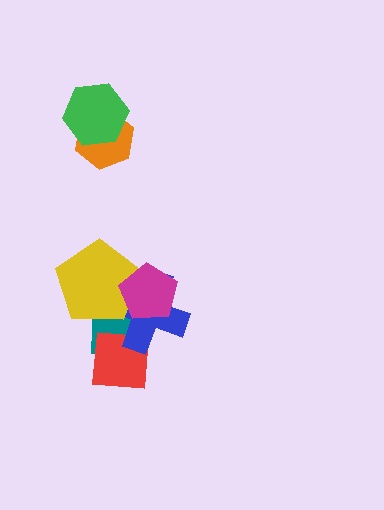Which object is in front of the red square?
The blue cross is in front of the red square.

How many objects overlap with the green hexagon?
1 object overlaps with the green hexagon.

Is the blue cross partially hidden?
Yes, it is partially covered by another shape.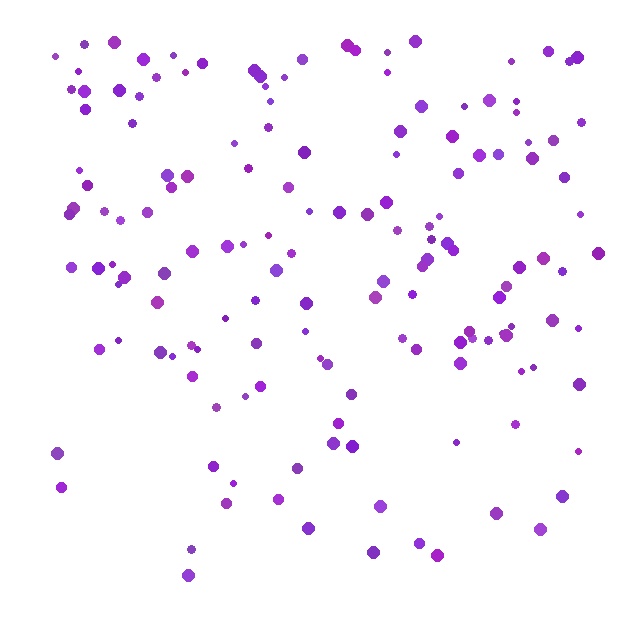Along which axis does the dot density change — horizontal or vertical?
Vertical.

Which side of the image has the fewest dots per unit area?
The bottom.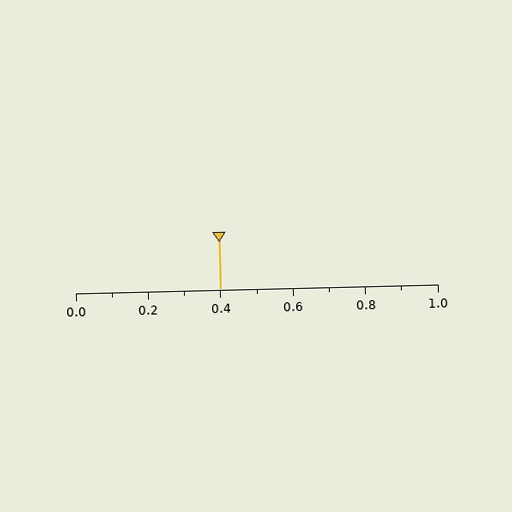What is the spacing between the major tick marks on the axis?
The major ticks are spaced 0.2 apart.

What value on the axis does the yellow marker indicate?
The marker indicates approximately 0.4.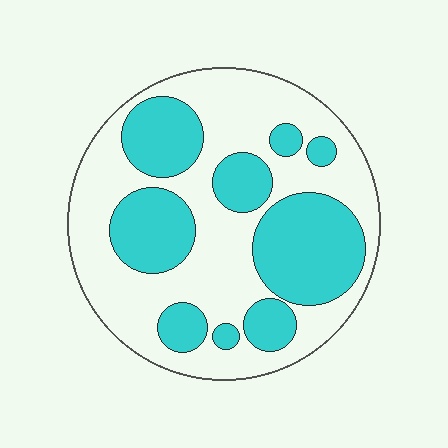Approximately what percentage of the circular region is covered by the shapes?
Approximately 40%.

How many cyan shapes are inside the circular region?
9.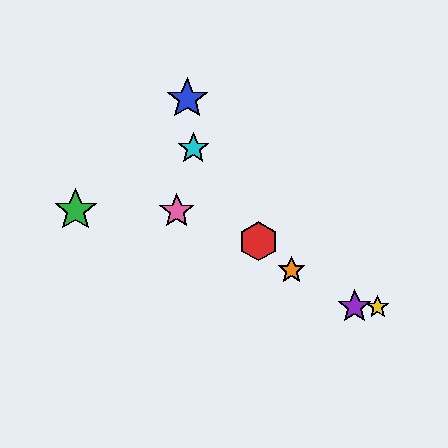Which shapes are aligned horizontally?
The yellow star, the purple star are aligned horizontally.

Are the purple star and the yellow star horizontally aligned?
Yes, both are at y≈307.